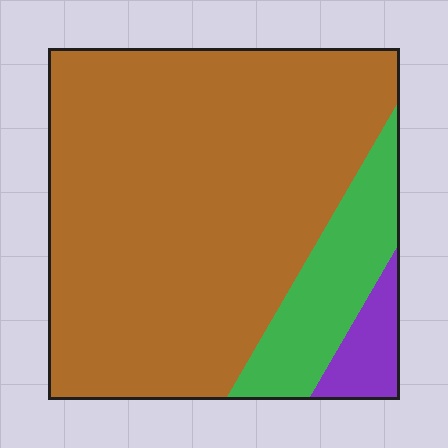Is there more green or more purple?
Green.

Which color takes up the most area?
Brown, at roughly 80%.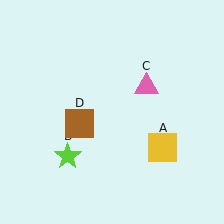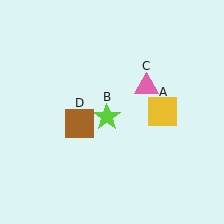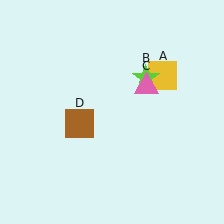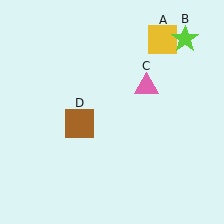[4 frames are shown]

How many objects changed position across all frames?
2 objects changed position: yellow square (object A), lime star (object B).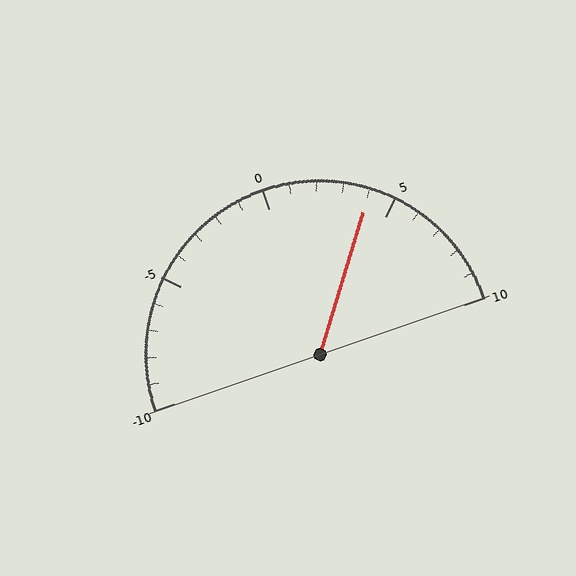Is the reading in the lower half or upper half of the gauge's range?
The reading is in the upper half of the range (-10 to 10).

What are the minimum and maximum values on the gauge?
The gauge ranges from -10 to 10.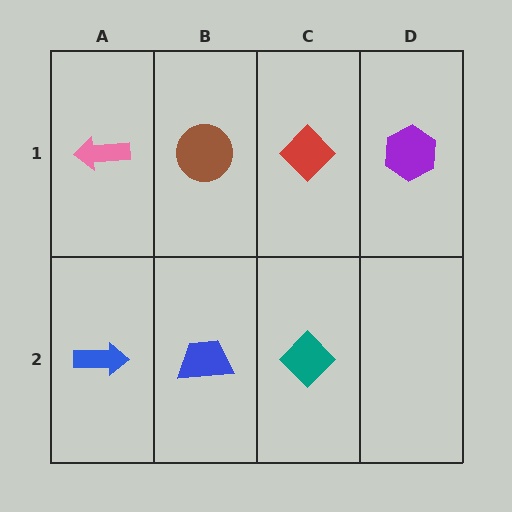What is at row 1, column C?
A red diamond.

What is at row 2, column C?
A teal diamond.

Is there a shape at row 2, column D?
No, that cell is empty.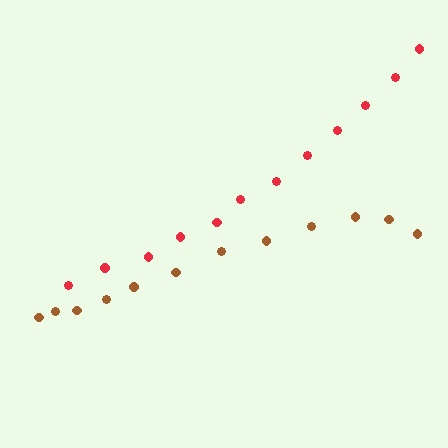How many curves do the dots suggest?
There are 2 distinct paths.